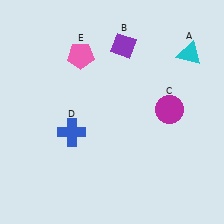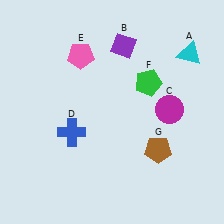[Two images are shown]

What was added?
A green pentagon (F), a brown pentagon (G) were added in Image 2.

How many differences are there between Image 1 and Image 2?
There are 2 differences between the two images.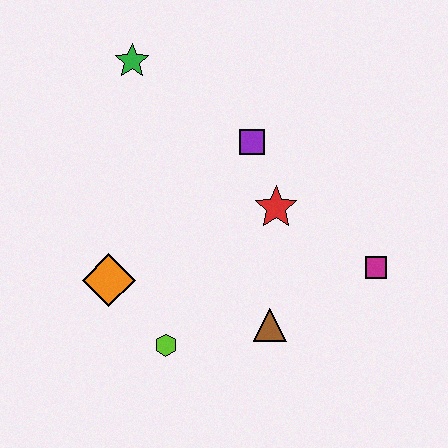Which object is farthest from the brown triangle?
The green star is farthest from the brown triangle.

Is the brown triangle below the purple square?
Yes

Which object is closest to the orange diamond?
The lime hexagon is closest to the orange diamond.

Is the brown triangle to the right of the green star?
Yes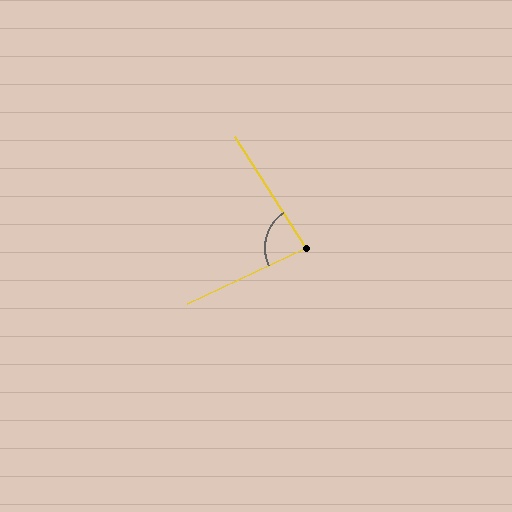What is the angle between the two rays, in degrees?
Approximately 82 degrees.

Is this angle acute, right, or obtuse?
It is acute.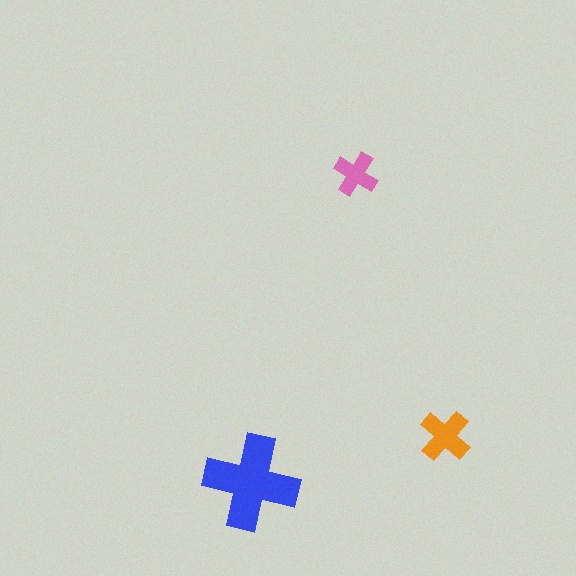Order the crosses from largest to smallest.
the blue one, the orange one, the pink one.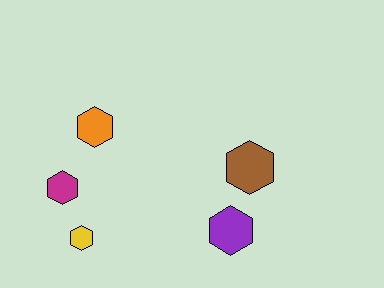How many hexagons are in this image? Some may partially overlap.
There are 5 hexagons.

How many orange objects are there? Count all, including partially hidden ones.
There is 1 orange object.